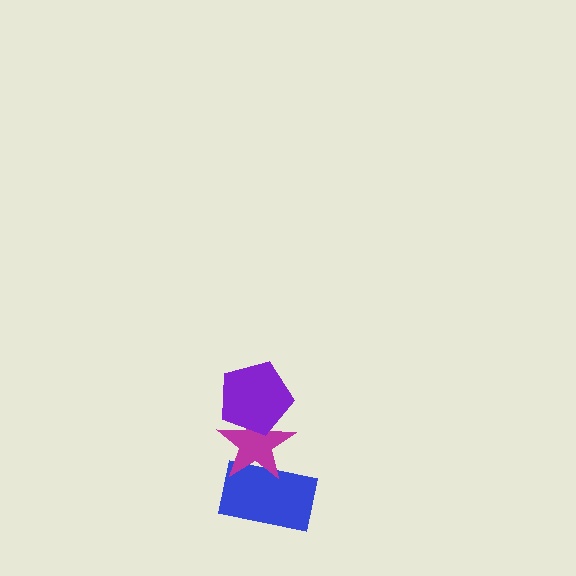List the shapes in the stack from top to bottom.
From top to bottom: the purple pentagon, the magenta star, the blue rectangle.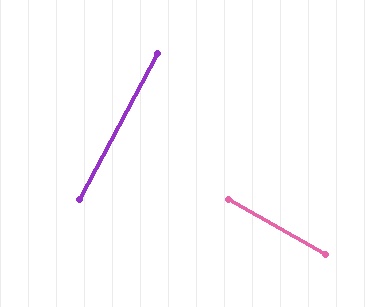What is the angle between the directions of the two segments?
Approximately 89 degrees.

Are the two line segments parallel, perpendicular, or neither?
Perpendicular — they meet at approximately 89°.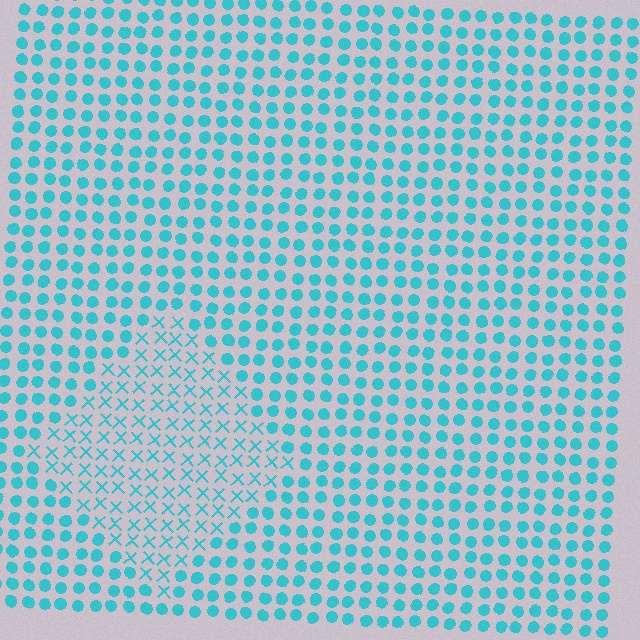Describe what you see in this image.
The image is filled with small cyan elements arranged in a uniform grid. A diamond-shaped region contains X marks, while the surrounding area contains circles. The boundary is defined purely by the change in element shape.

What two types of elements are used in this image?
The image uses X marks inside the diamond region and circles outside it.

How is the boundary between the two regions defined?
The boundary is defined by a change in element shape: X marks inside vs. circles outside. All elements share the same color and spacing.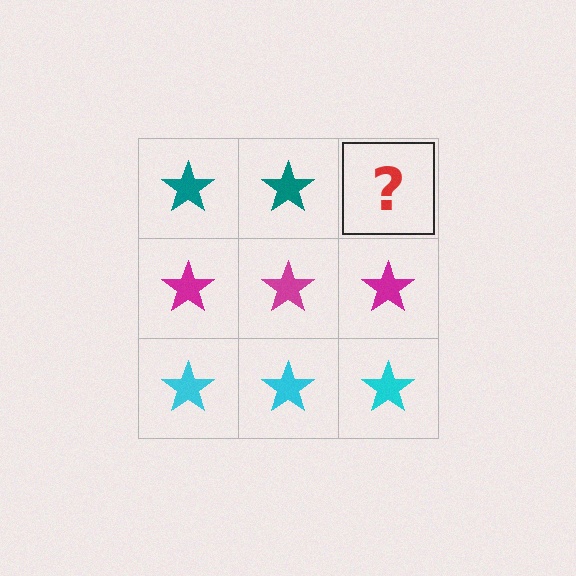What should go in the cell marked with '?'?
The missing cell should contain a teal star.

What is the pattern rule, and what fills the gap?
The rule is that each row has a consistent color. The gap should be filled with a teal star.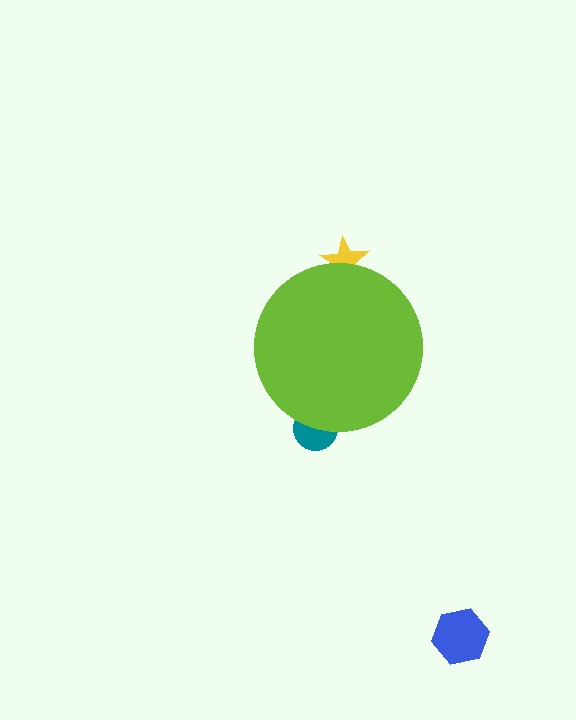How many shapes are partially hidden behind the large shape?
2 shapes are partially hidden.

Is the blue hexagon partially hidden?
No, the blue hexagon is fully visible.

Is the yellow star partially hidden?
Yes, the yellow star is partially hidden behind the lime circle.